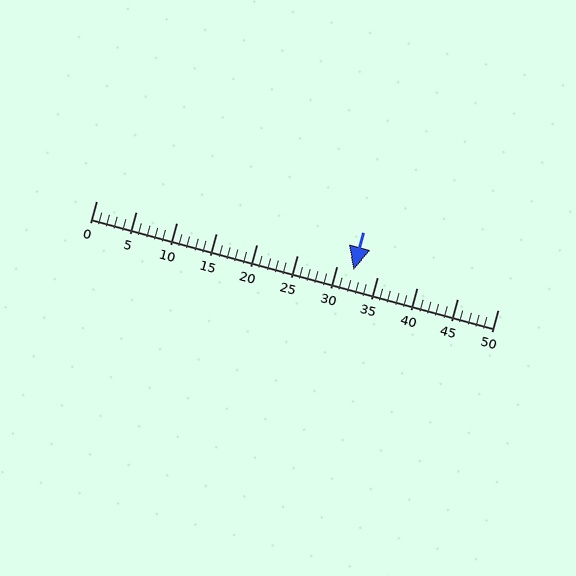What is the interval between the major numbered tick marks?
The major tick marks are spaced 5 units apart.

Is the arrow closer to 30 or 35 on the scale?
The arrow is closer to 30.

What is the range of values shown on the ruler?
The ruler shows values from 0 to 50.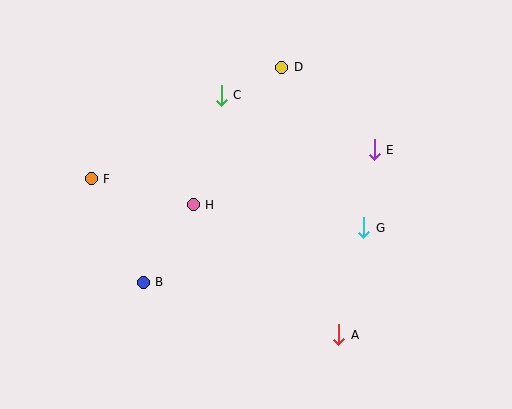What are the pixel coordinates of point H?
Point H is at (193, 205).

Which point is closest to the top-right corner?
Point E is closest to the top-right corner.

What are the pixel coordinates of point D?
Point D is at (282, 67).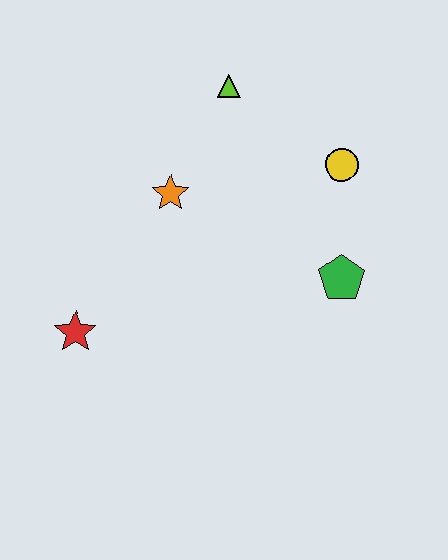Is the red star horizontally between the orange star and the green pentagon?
No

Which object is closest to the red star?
The orange star is closest to the red star.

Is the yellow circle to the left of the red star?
No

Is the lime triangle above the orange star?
Yes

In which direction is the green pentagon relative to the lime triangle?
The green pentagon is below the lime triangle.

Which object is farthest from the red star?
The yellow circle is farthest from the red star.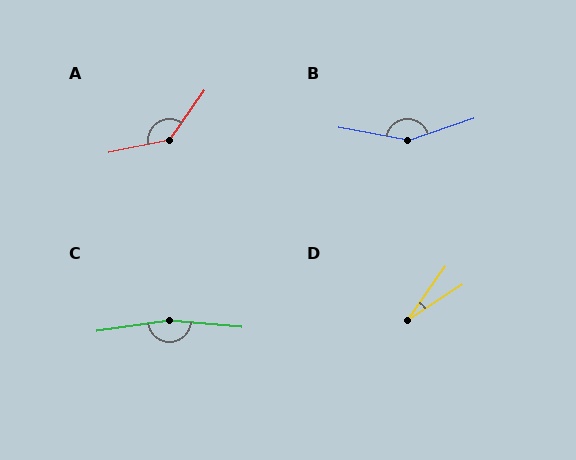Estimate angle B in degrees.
Approximately 151 degrees.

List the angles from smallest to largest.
D (21°), A (137°), B (151°), C (167°).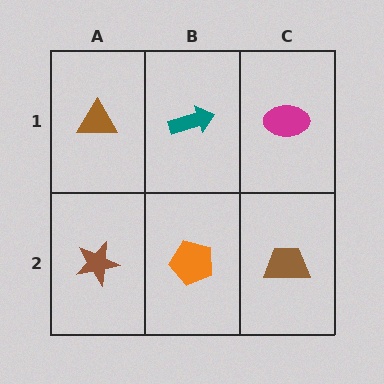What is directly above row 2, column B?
A teal arrow.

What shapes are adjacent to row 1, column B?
An orange pentagon (row 2, column B), a brown triangle (row 1, column A), a magenta ellipse (row 1, column C).